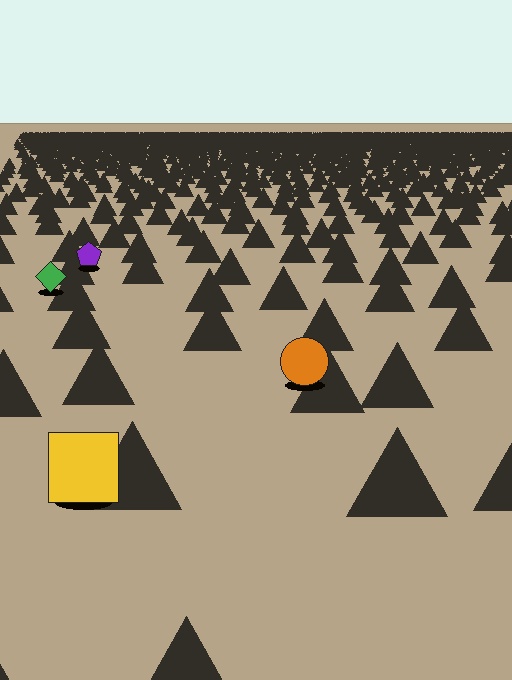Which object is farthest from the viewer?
The purple pentagon is farthest from the viewer. It appears smaller and the ground texture around it is denser.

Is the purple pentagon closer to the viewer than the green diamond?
No. The green diamond is closer — you can tell from the texture gradient: the ground texture is coarser near it.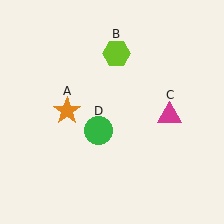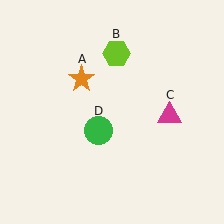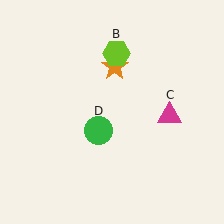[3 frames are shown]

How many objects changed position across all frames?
1 object changed position: orange star (object A).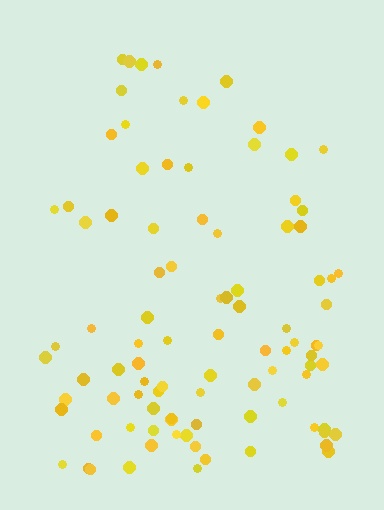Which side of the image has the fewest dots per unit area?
The top.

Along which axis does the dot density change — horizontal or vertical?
Vertical.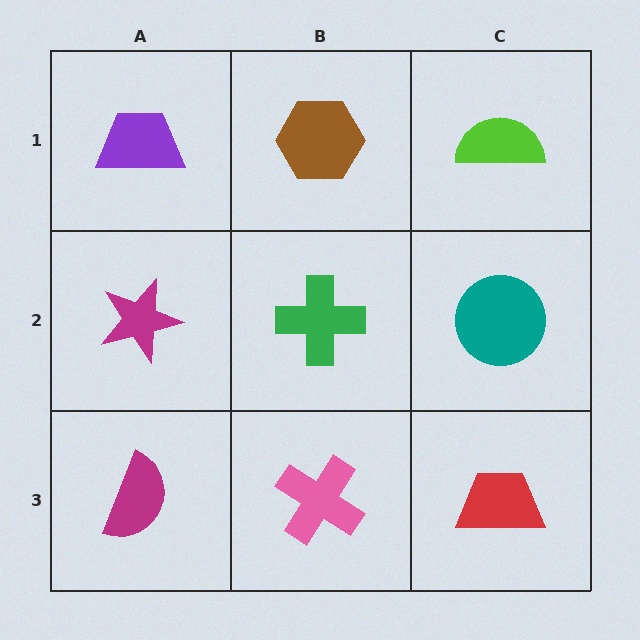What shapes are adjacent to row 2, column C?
A lime semicircle (row 1, column C), a red trapezoid (row 3, column C), a green cross (row 2, column B).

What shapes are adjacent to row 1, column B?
A green cross (row 2, column B), a purple trapezoid (row 1, column A), a lime semicircle (row 1, column C).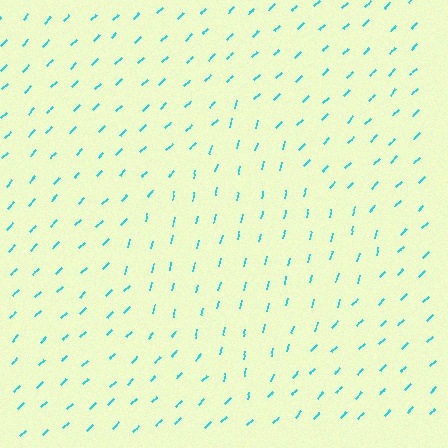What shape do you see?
I see a diamond.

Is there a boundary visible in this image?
Yes, there is a texture boundary formed by a change in line orientation.